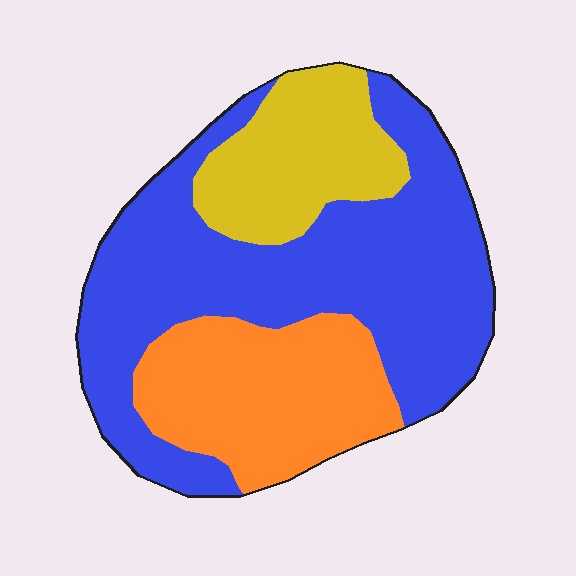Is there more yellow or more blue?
Blue.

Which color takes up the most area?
Blue, at roughly 55%.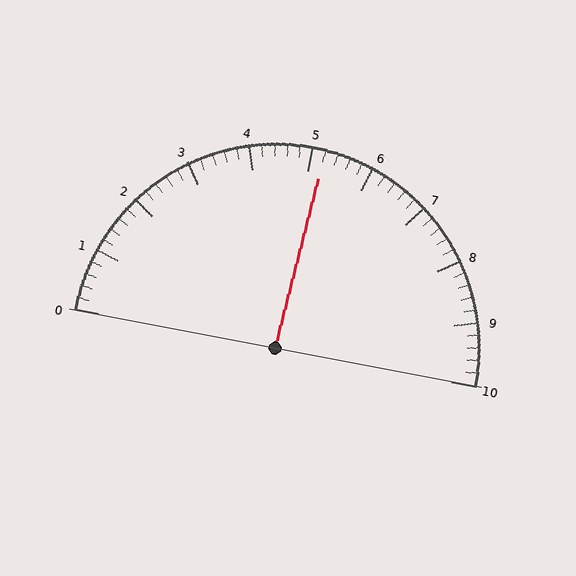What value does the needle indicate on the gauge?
The needle indicates approximately 5.2.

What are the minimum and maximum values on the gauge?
The gauge ranges from 0 to 10.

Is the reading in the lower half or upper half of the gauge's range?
The reading is in the upper half of the range (0 to 10).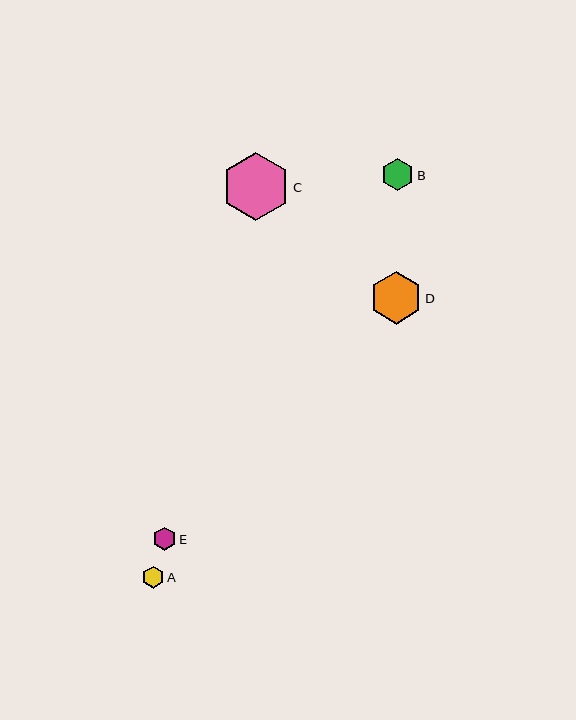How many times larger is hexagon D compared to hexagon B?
Hexagon D is approximately 1.6 times the size of hexagon B.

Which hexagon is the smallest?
Hexagon A is the smallest with a size of approximately 22 pixels.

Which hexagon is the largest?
Hexagon C is the largest with a size of approximately 68 pixels.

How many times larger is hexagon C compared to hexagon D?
Hexagon C is approximately 1.3 times the size of hexagon D.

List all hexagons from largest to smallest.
From largest to smallest: C, D, B, E, A.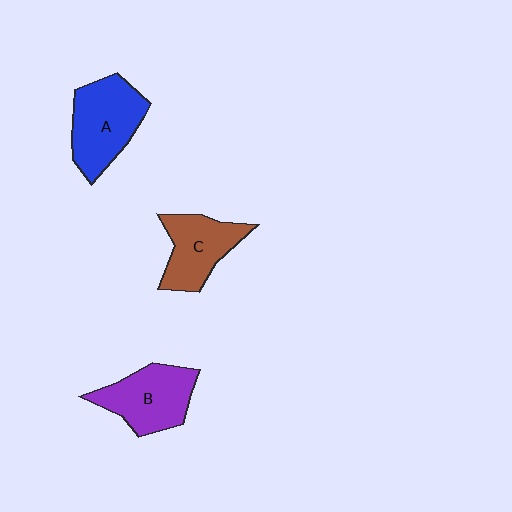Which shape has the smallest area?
Shape C (brown).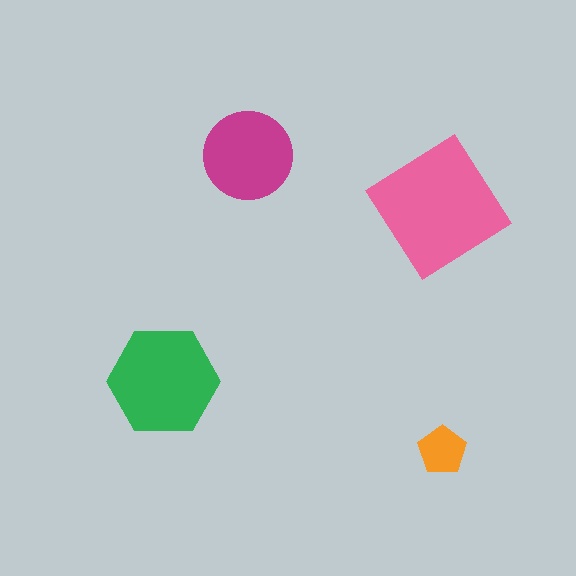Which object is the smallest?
The orange pentagon.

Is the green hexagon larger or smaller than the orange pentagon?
Larger.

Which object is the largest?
The pink diamond.